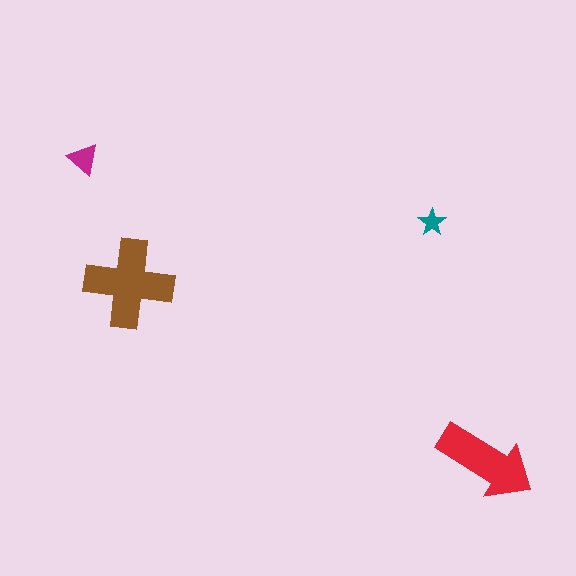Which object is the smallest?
The teal star.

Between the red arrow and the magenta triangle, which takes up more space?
The red arrow.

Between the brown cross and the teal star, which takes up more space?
The brown cross.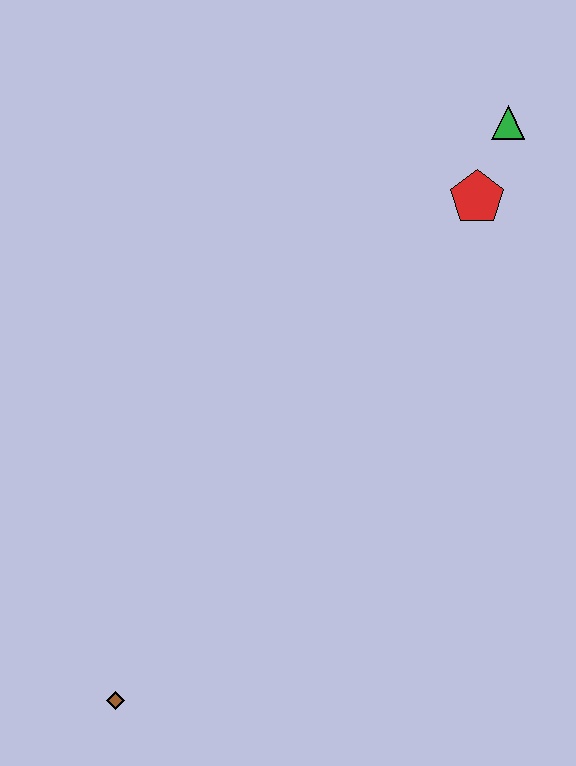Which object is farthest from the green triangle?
The brown diamond is farthest from the green triangle.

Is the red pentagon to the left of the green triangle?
Yes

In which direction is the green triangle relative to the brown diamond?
The green triangle is above the brown diamond.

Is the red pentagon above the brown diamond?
Yes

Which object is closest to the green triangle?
The red pentagon is closest to the green triangle.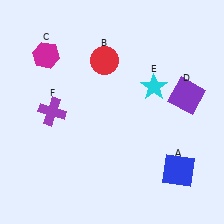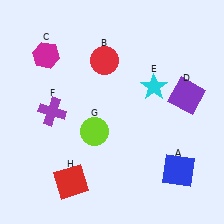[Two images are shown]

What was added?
A lime circle (G), a red square (H) were added in Image 2.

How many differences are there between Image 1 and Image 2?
There are 2 differences between the two images.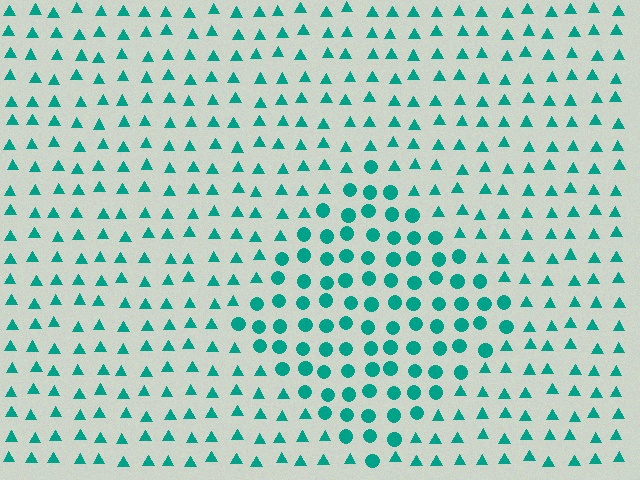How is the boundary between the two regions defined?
The boundary is defined by a change in element shape: circles inside vs. triangles outside. All elements share the same color and spacing.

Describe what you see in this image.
The image is filled with small teal elements arranged in a uniform grid. A diamond-shaped region contains circles, while the surrounding area contains triangles. The boundary is defined purely by the change in element shape.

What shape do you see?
I see a diamond.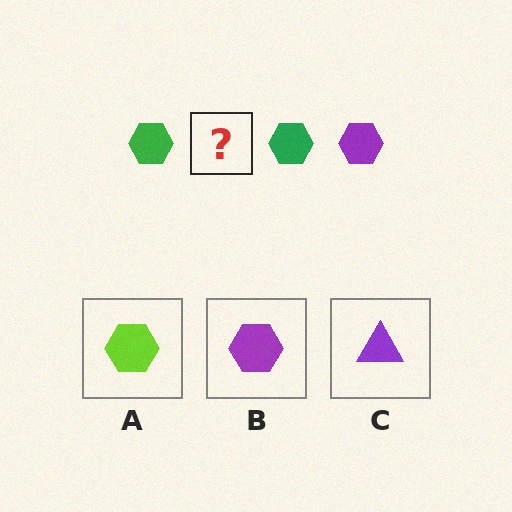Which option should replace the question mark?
Option B.